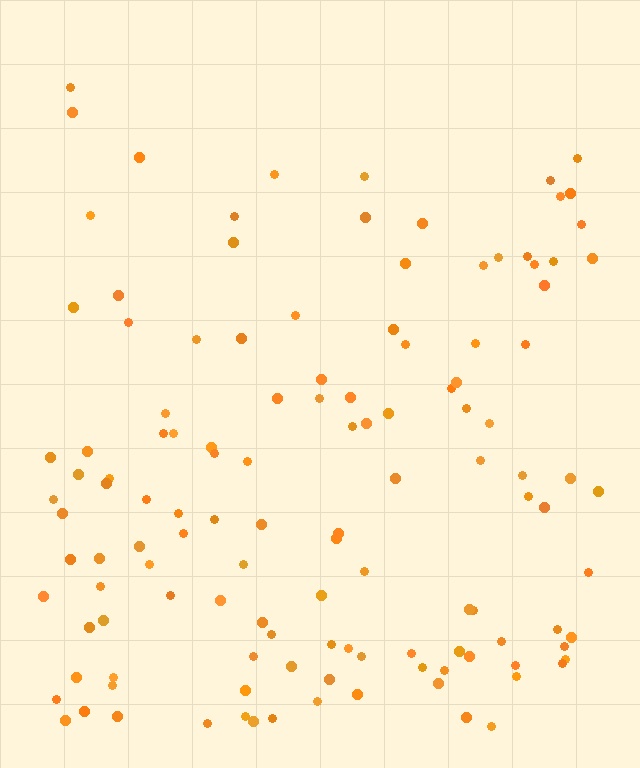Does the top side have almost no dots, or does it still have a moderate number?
Still a moderate number, just noticeably fewer than the bottom.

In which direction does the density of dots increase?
From top to bottom, with the bottom side densest.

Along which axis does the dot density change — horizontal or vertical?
Vertical.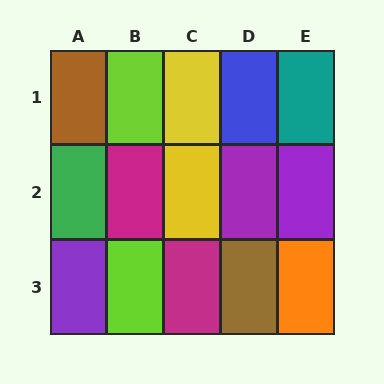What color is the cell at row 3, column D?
Brown.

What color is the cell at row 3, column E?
Orange.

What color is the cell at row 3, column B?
Lime.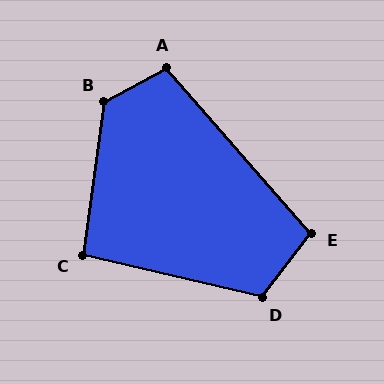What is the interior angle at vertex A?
Approximately 103 degrees (obtuse).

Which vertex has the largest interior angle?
B, at approximately 126 degrees.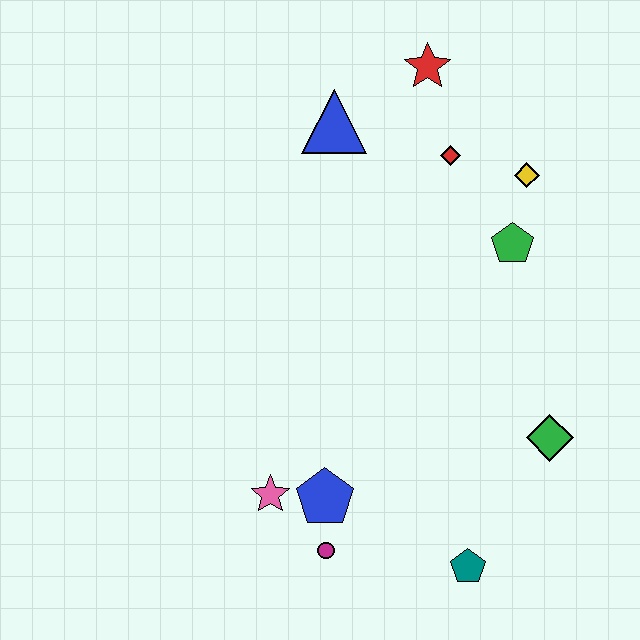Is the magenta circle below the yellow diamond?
Yes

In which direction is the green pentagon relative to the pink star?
The green pentagon is above the pink star.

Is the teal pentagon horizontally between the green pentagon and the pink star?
Yes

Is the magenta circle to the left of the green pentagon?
Yes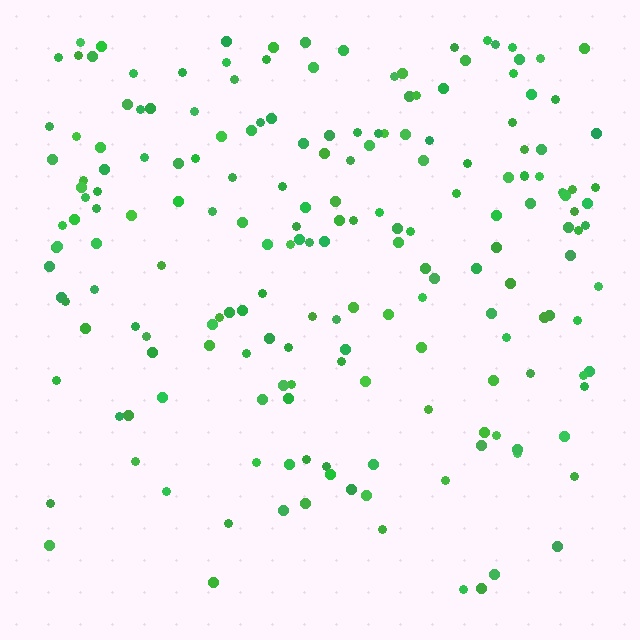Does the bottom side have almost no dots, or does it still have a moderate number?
Still a moderate number, just noticeably fewer than the top.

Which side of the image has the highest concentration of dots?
The top.